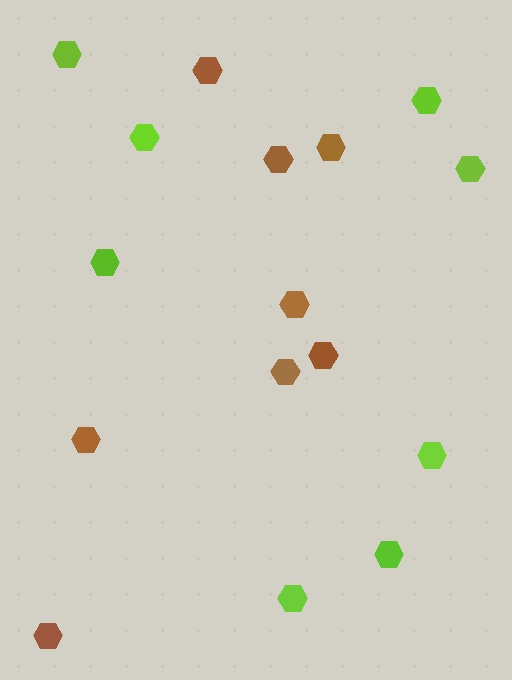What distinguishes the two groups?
There are 2 groups: one group of lime hexagons (8) and one group of brown hexagons (8).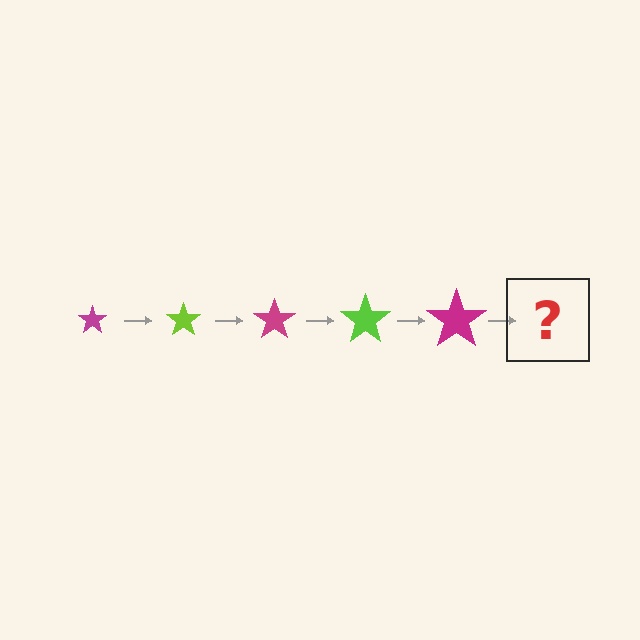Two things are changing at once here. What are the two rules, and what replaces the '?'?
The two rules are that the star grows larger each step and the color cycles through magenta and lime. The '?' should be a lime star, larger than the previous one.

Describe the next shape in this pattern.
It should be a lime star, larger than the previous one.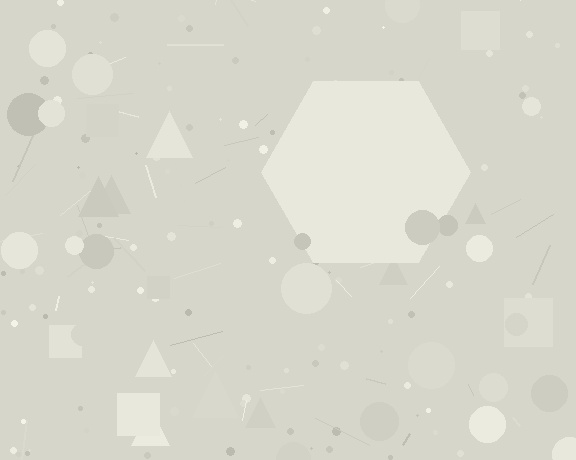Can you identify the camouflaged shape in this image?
The camouflaged shape is a hexagon.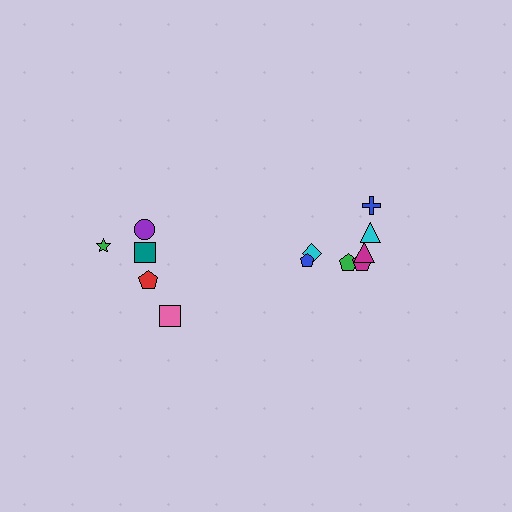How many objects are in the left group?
There are 5 objects.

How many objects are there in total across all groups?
There are 12 objects.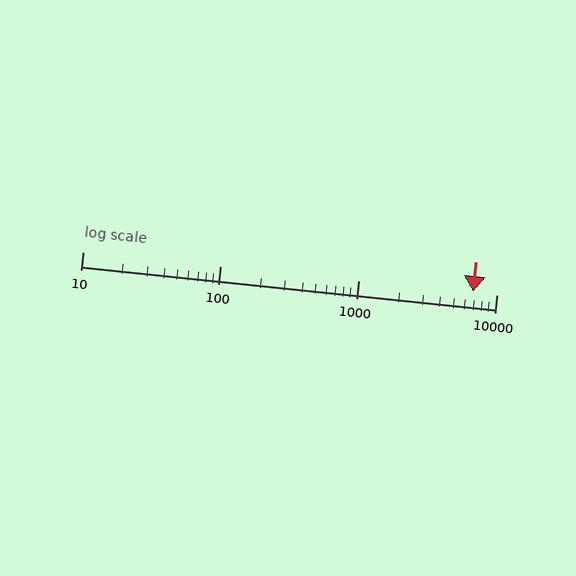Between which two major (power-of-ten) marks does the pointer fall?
The pointer is between 1000 and 10000.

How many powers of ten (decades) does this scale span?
The scale spans 3 decades, from 10 to 10000.